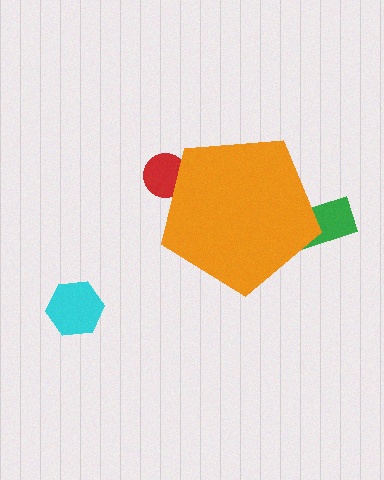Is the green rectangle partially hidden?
Yes, the green rectangle is partially hidden behind the orange pentagon.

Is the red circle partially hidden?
Yes, the red circle is partially hidden behind the orange pentagon.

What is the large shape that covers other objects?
An orange pentagon.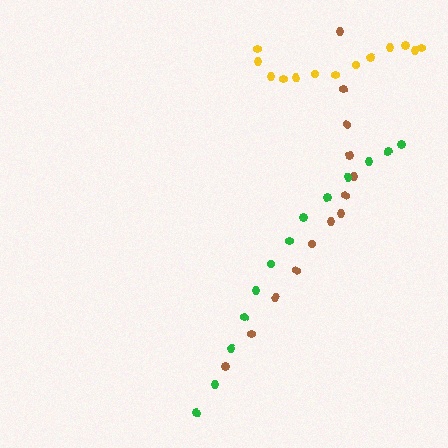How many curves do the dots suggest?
There are 3 distinct paths.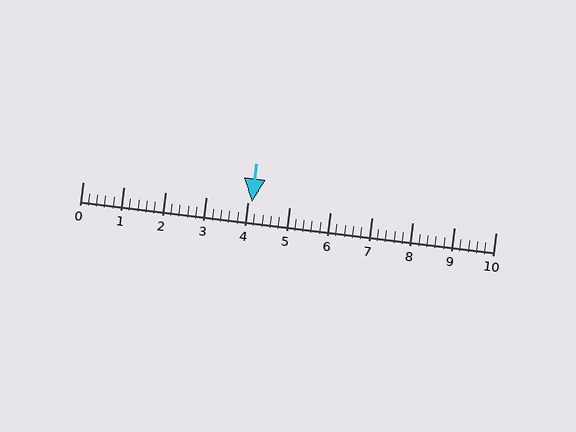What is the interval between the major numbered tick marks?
The major tick marks are spaced 1 units apart.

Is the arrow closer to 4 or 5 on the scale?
The arrow is closer to 4.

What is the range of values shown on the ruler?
The ruler shows values from 0 to 10.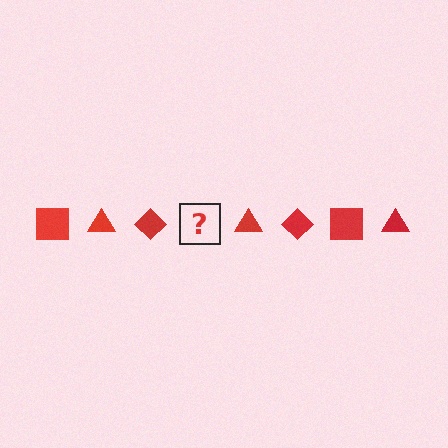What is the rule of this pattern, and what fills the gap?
The rule is that the pattern cycles through square, triangle, diamond shapes in red. The gap should be filled with a red square.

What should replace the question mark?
The question mark should be replaced with a red square.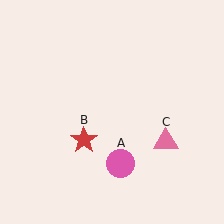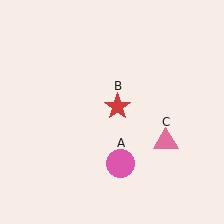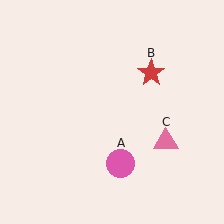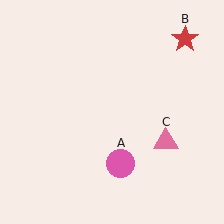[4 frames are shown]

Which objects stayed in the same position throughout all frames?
Pink circle (object A) and pink triangle (object C) remained stationary.